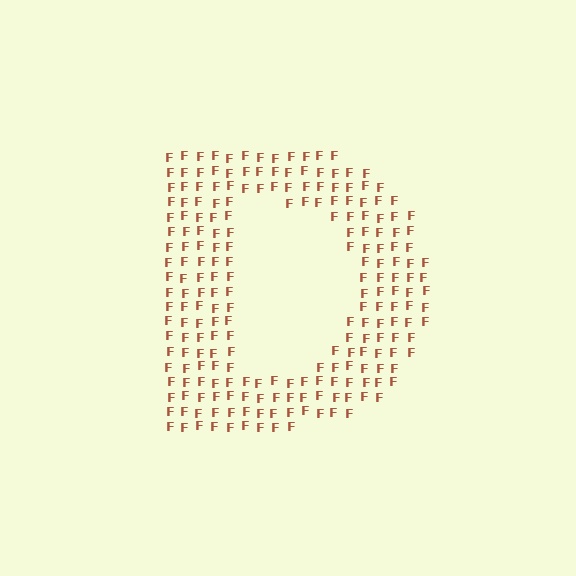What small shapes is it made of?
It is made of small letter F's.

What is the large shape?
The large shape is the letter D.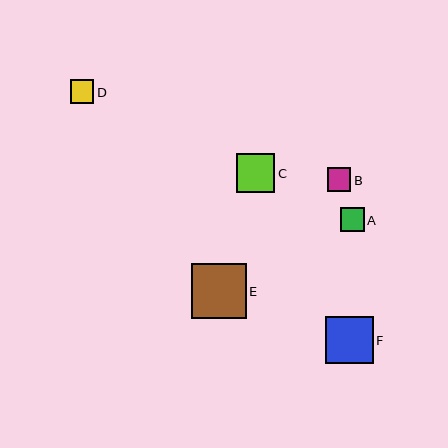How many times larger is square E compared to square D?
Square E is approximately 2.3 times the size of square D.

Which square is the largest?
Square E is the largest with a size of approximately 55 pixels.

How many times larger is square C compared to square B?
Square C is approximately 1.7 times the size of square B.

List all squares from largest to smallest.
From largest to smallest: E, F, C, A, D, B.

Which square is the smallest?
Square B is the smallest with a size of approximately 23 pixels.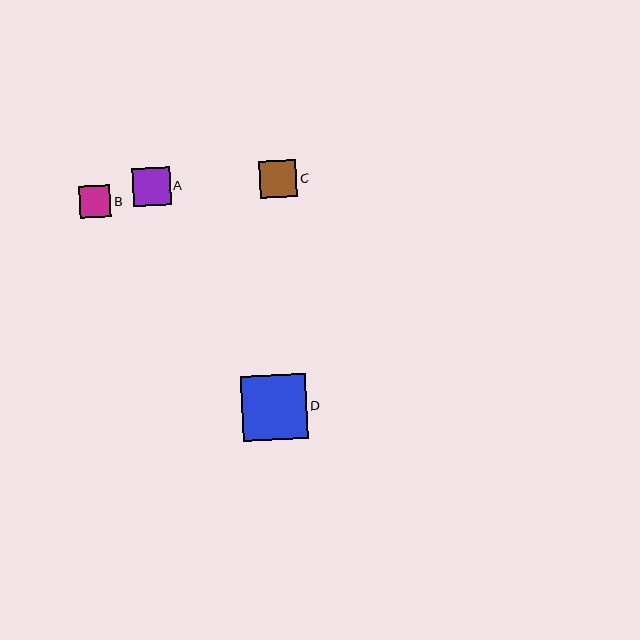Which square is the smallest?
Square B is the smallest with a size of approximately 32 pixels.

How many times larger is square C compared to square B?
Square C is approximately 1.2 times the size of square B.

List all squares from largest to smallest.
From largest to smallest: D, A, C, B.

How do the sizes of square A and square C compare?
Square A and square C are approximately the same size.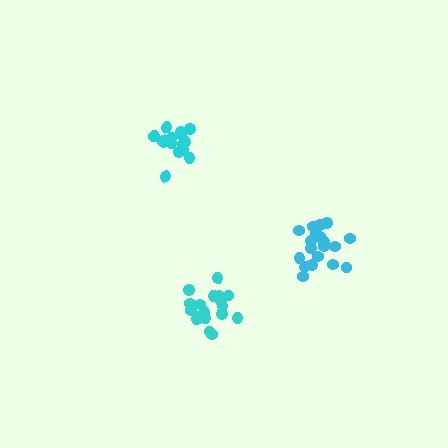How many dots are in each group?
Group 1: 17 dots, Group 2: 19 dots, Group 3: 19 dots (55 total).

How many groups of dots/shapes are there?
There are 3 groups.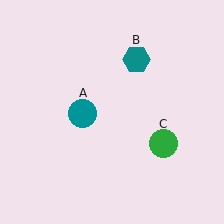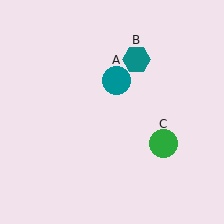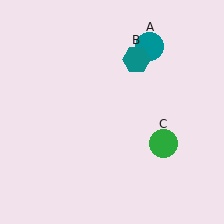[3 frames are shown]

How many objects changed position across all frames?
1 object changed position: teal circle (object A).